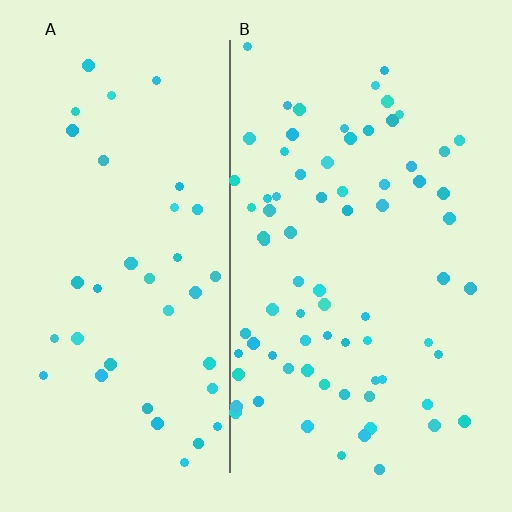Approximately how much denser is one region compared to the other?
Approximately 1.9× — region B over region A.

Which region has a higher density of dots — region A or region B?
B (the right).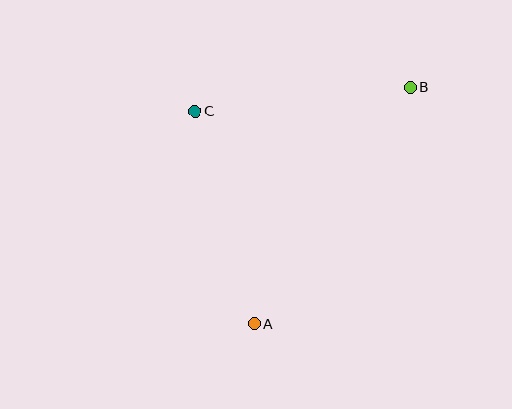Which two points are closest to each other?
Points B and C are closest to each other.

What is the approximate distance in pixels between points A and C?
The distance between A and C is approximately 221 pixels.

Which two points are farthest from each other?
Points A and B are farthest from each other.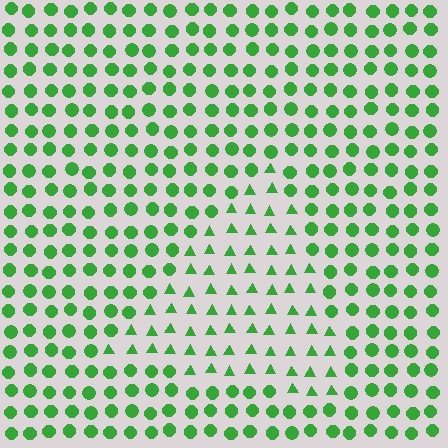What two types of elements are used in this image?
The image uses triangles inside the triangle region and circles outside it.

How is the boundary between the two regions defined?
The boundary is defined by a change in element shape: triangles inside vs. circles outside. All elements share the same color and spacing.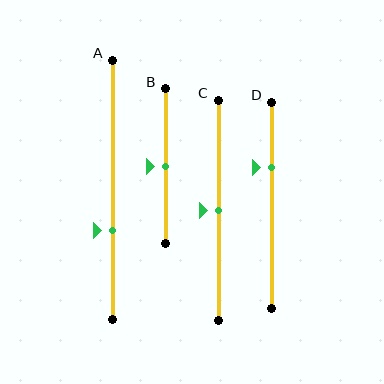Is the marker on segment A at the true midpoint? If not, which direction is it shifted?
No, the marker on segment A is shifted downward by about 16% of the segment length.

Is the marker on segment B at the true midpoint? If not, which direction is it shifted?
Yes, the marker on segment B is at the true midpoint.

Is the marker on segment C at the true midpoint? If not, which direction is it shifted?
Yes, the marker on segment C is at the true midpoint.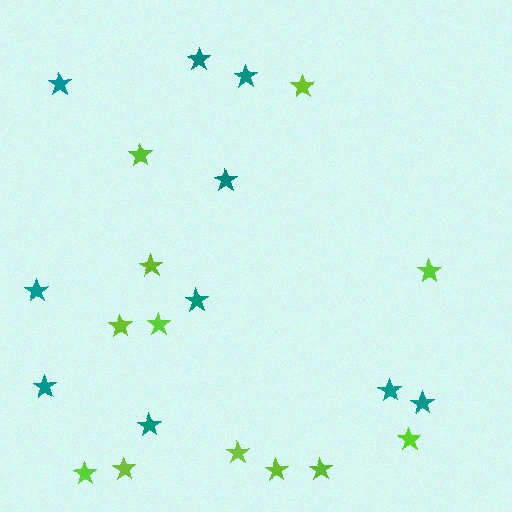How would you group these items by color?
There are 2 groups: one group of teal stars (10) and one group of lime stars (12).